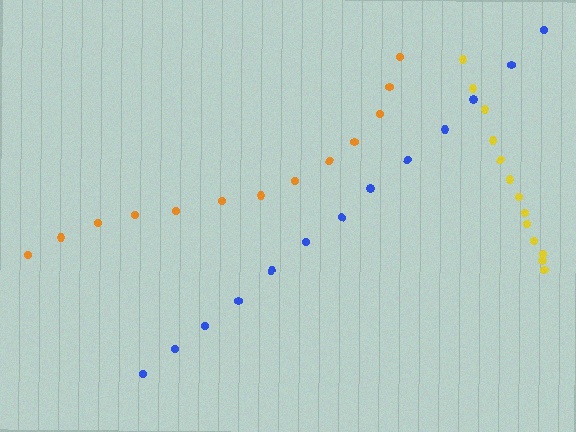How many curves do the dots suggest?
There are 3 distinct paths.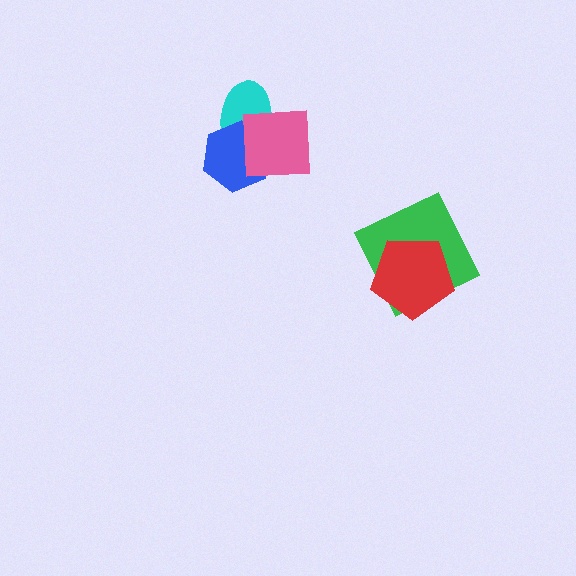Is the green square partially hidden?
Yes, it is partially covered by another shape.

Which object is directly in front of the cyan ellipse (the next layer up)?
The blue hexagon is directly in front of the cyan ellipse.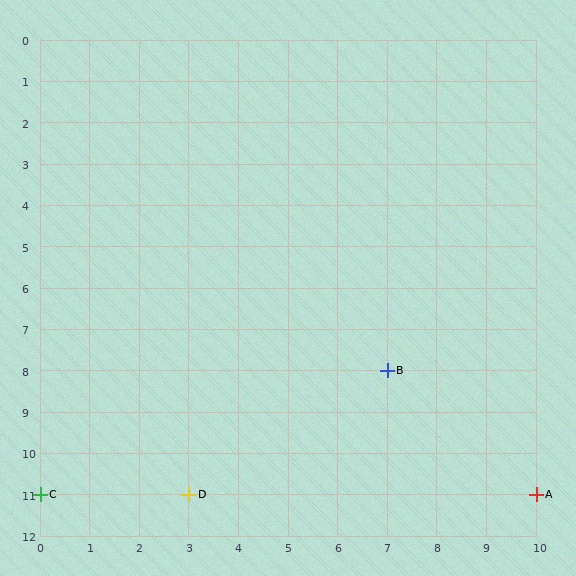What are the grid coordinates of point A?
Point A is at grid coordinates (10, 11).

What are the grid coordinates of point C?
Point C is at grid coordinates (0, 11).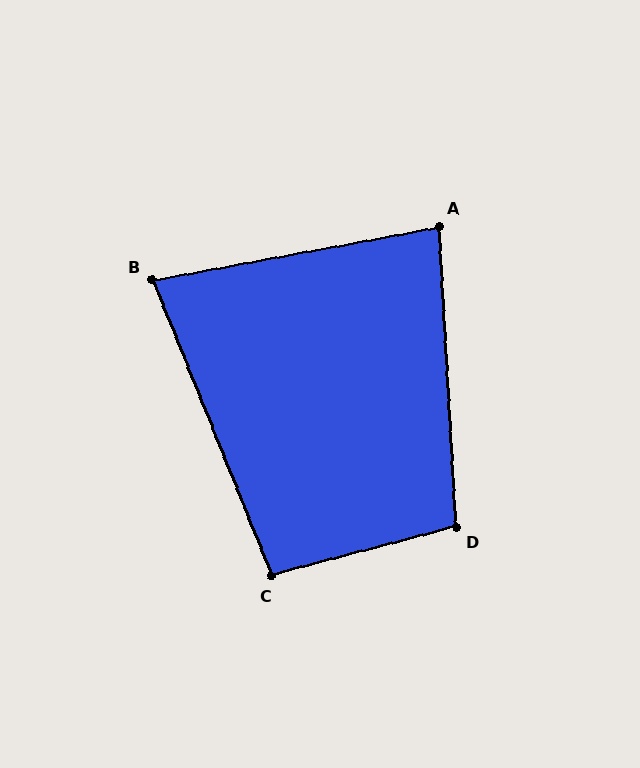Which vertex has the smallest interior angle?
B, at approximately 79 degrees.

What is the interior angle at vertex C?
Approximately 97 degrees (obtuse).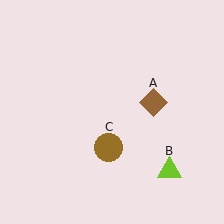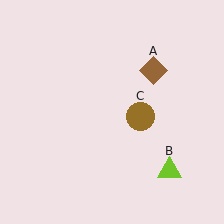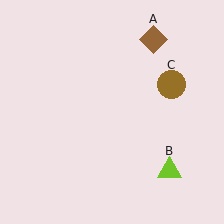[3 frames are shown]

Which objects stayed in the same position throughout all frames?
Lime triangle (object B) remained stationary.